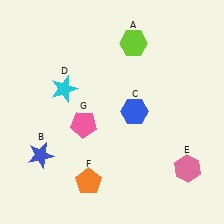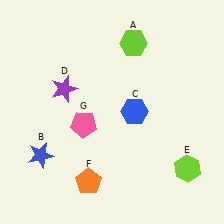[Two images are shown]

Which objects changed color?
D changed from cyan to purple. E changed from pink to lime.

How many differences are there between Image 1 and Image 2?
There are 2 differences between the two images.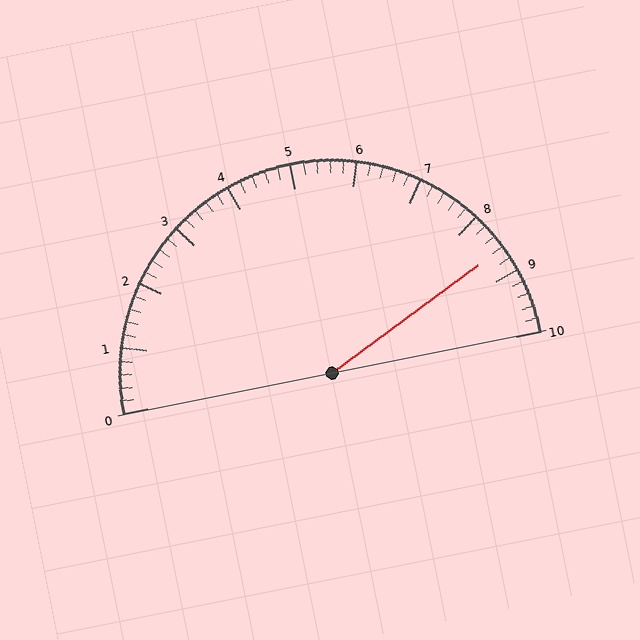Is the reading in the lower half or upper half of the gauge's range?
The reading is in the upper half of the range (0 to 10).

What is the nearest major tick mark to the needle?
The nearest major tick mark is 9.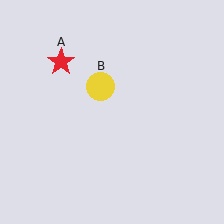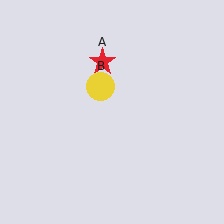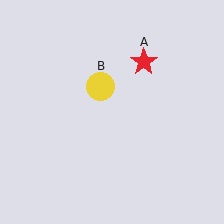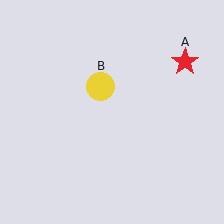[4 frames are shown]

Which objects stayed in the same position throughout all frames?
Yellow circle (object B) remained stationary.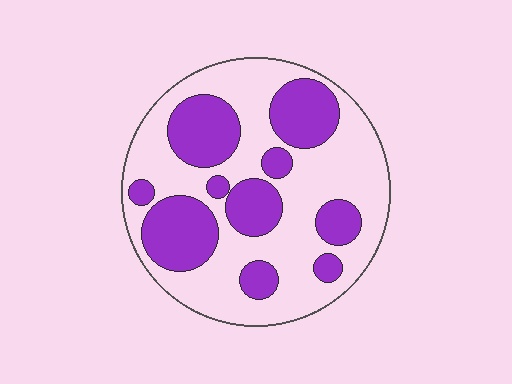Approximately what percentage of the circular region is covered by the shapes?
Approximately 35%.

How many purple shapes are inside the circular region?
10.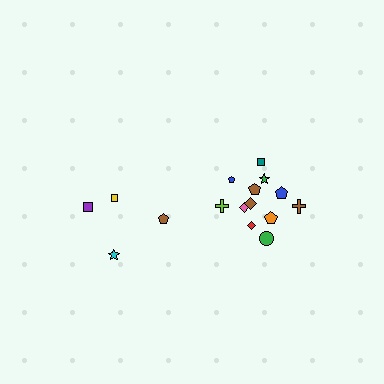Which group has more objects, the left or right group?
The right group.